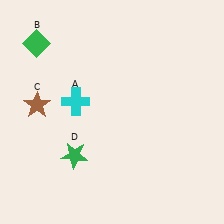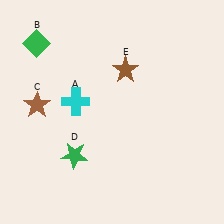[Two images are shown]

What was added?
A brown star (E) was added in Image 2.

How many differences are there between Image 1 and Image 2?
There is 1 difference between the two images.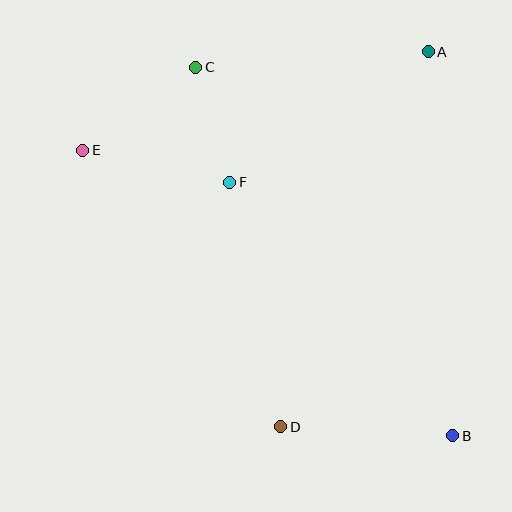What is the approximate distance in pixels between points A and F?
The distance between A and F is approximately 237 pixels.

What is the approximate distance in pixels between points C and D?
The distance between C and D is approximately 370 pixels.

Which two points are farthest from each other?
Points B and E are farthest from each other.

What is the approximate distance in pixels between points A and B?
The distance between A and B is approximately 384 pixels.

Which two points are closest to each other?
Points C and F are closest to each other.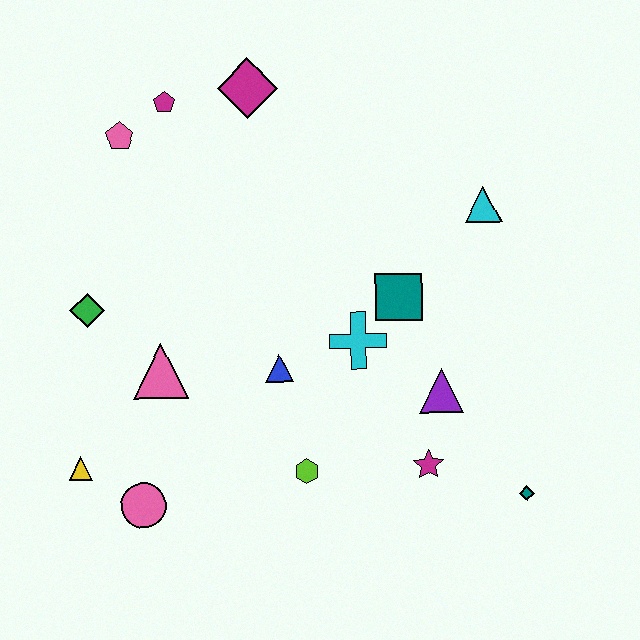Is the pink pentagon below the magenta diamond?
Yes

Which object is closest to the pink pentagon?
The magenta pentagon is closest to the pink pentagon.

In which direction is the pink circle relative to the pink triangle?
The pink circle is below the pink triangle.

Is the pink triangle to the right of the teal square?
No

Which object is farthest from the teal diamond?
The pink pentagon is farthest from the teal diamond.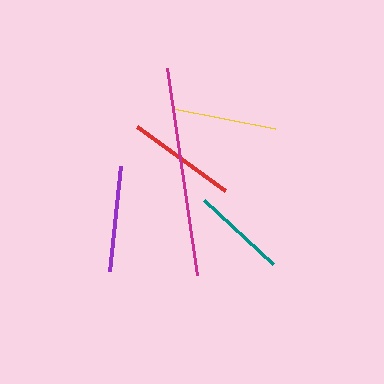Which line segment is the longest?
The magenta line is the longest at approximately 209 pixels.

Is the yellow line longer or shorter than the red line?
The red line is longer than the yellow line.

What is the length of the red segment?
The red segment is approximately 108 pixels long.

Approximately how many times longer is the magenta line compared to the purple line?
The magenta line is approximately 2.0 times the length of the purple line.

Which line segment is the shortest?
The teal line is the shortest at approximately 94 pixels.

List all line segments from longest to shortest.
From longest to shortest: magenta, red, purple, yellow, teal.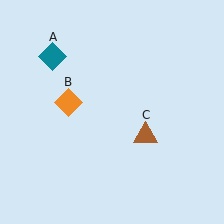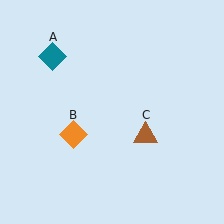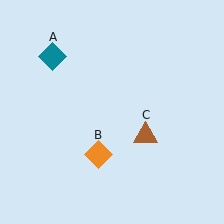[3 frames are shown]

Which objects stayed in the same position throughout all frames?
Teal diamond (object A) and brown triangle (object C) remained stationary.